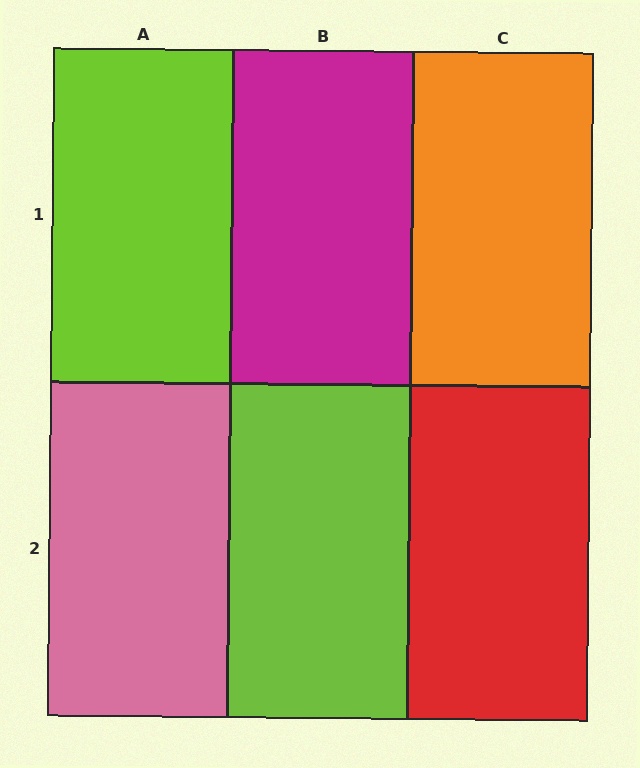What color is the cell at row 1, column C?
Orange.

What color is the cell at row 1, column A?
Lime.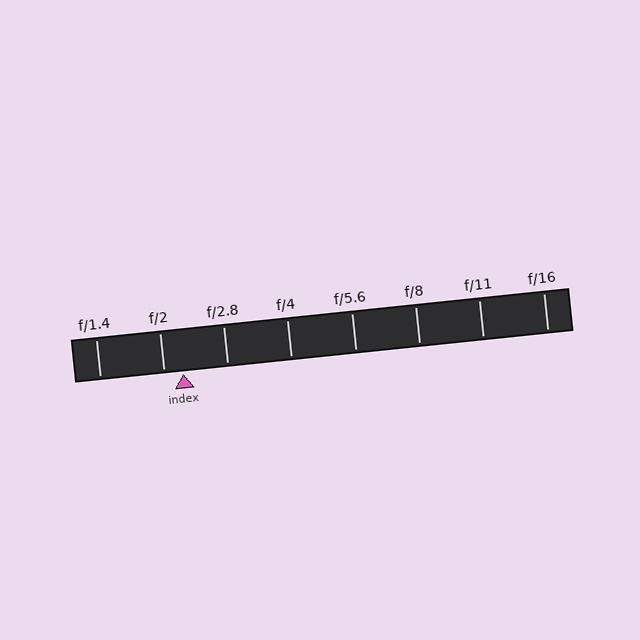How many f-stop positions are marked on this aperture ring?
There are 8 f-stop positions marked.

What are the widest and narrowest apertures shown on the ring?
The widest aperture shown is f/1.4 and the narrowest is f/16.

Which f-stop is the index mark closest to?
The index mark is closest to f/2.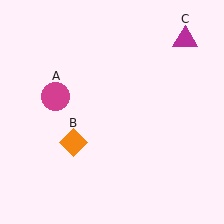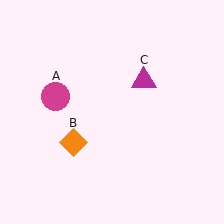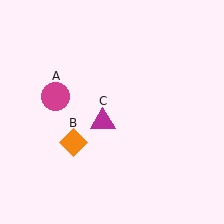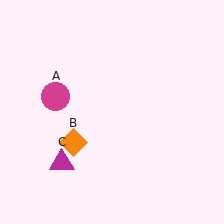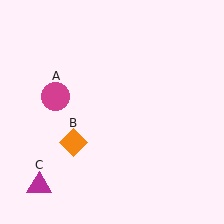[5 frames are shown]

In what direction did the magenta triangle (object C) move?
The magenta triangle (object C) moved down and to the left.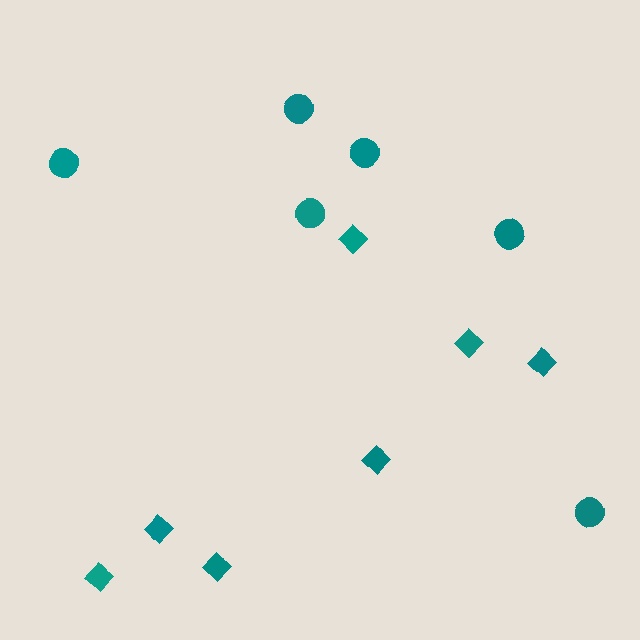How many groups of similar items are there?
There are 2 groups: one group of circles (6) and one group of diamonds (7).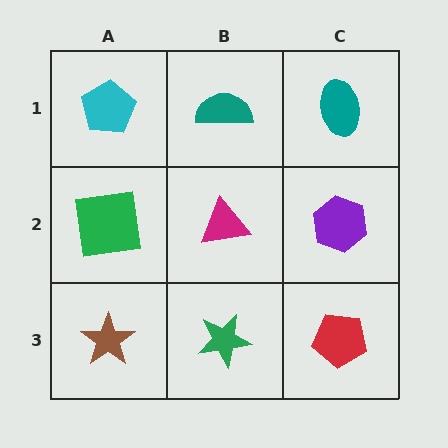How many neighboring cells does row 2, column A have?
3.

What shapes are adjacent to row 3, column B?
A magenta triangle (row 2, column B), a brown star (row 3, column A), a red pentagon (row 3, column C).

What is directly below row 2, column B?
A green star.